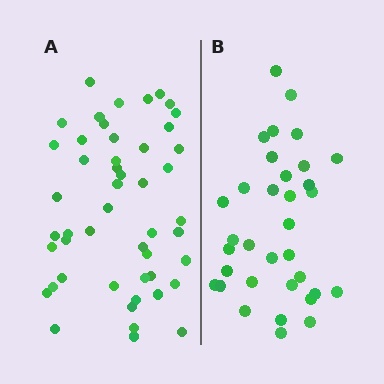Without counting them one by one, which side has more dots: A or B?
Region A (the left region) has more dots.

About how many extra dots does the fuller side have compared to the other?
Region A has approximately 15 more dots than region B.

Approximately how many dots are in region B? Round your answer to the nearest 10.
About 30 dots. (The exact count is 34, which rounds to 30.)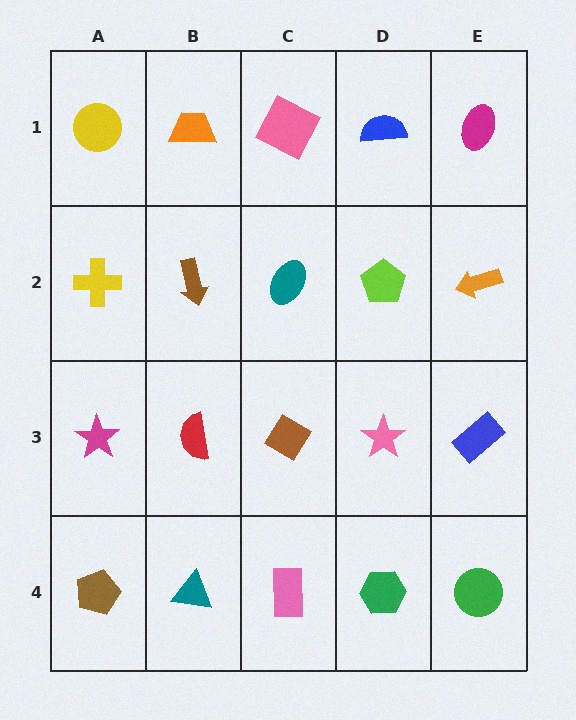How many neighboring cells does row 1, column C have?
3.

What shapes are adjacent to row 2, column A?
A yellow circle (row 1, column A), a magenta star (row 3, column A), a brown arrow (row 2, column B).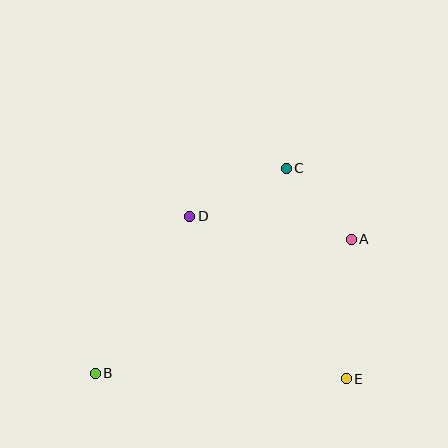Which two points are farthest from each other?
Points A and B are farthest from each other.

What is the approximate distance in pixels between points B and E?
The distance between B and E is approximately 251 pixels.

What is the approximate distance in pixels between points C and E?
The distance between C and E is approximately 219 pixels.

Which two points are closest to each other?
Points A and C are closest to each other.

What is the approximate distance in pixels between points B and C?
The distance between B and C is approximately 280 pixels.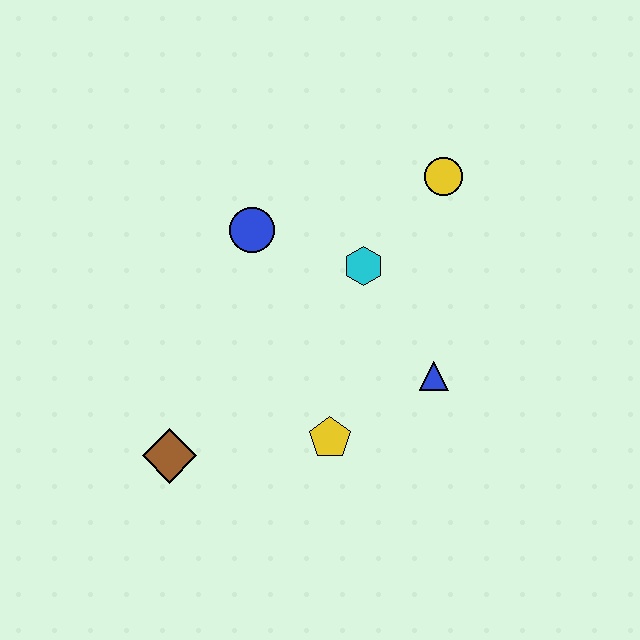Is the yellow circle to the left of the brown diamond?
No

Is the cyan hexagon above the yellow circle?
No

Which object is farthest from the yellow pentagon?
The yellow circle is farthest from the yellow pentagon.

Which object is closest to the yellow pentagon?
The blue triangle is closest to the yellow pentagon.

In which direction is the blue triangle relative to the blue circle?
The blue triangle is to the right of the blue circle.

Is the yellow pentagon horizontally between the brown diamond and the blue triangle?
Yes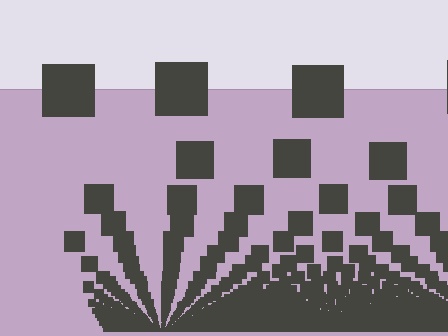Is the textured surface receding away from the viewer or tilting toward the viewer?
The surface appears to tilt toward the viewer. Texture elements get larger and sparser toward the top.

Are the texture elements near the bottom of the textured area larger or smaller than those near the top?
Smaller. The gradient is inverted — elements near the bottom are smaller and denser.